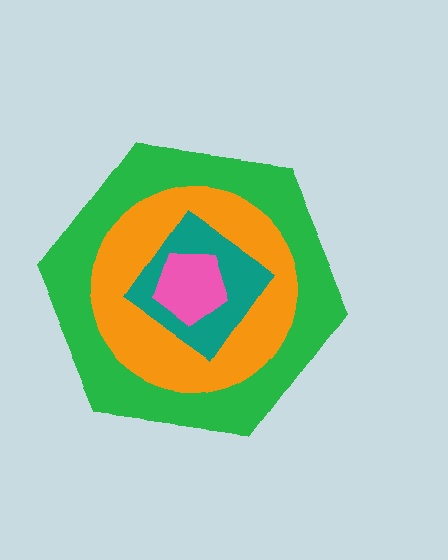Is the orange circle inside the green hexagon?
Yes.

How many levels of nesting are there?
4.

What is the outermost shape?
The green hexagon.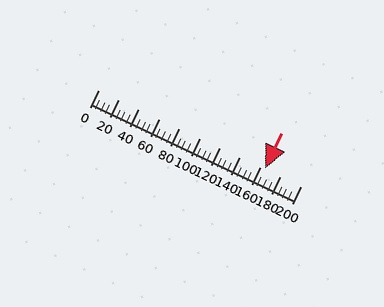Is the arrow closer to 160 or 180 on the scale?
The arrow is closer to 160.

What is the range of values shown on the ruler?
The ruler shows values from 0 to 200.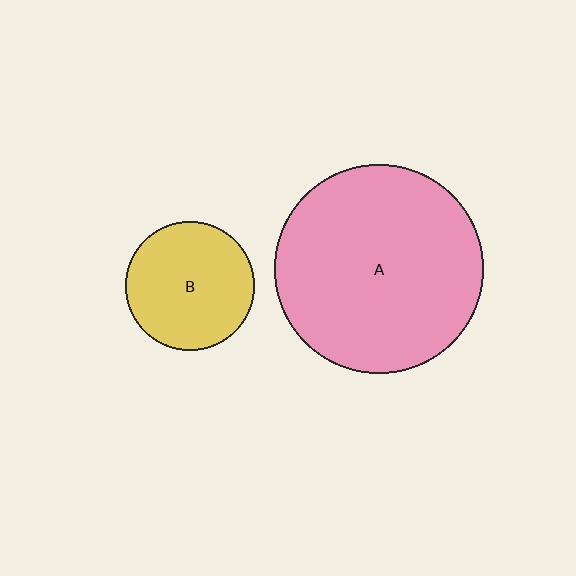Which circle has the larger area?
Circle A (pink).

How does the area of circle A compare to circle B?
Approximately 2.6 times.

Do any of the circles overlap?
No, none of the circles overlap.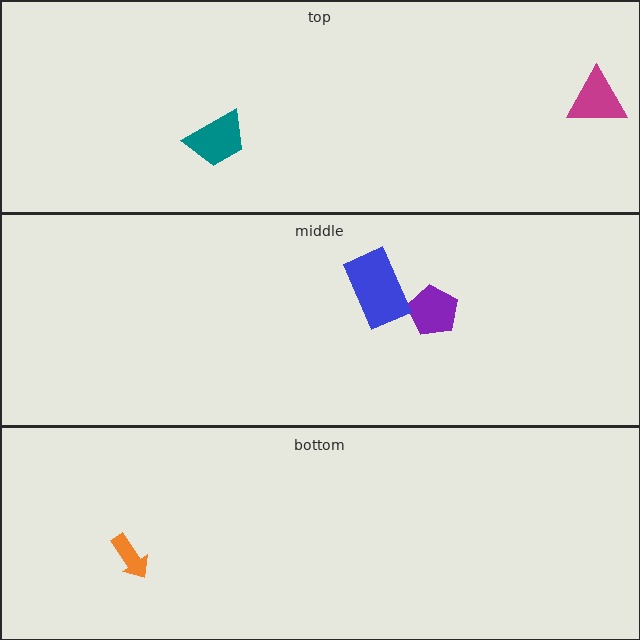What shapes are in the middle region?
The purple pentagon, the blue rectangle.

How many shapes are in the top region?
2.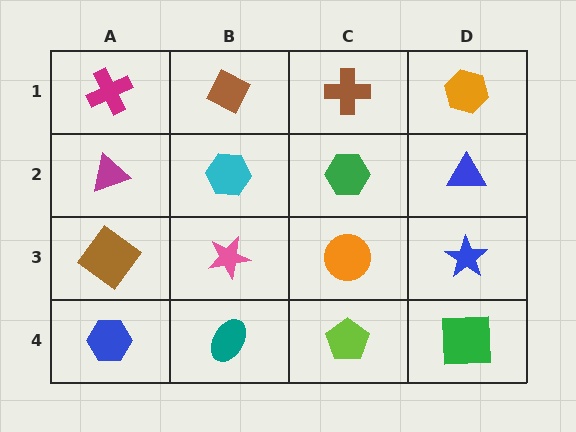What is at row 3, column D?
A blue star.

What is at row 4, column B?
A teal ellipse.